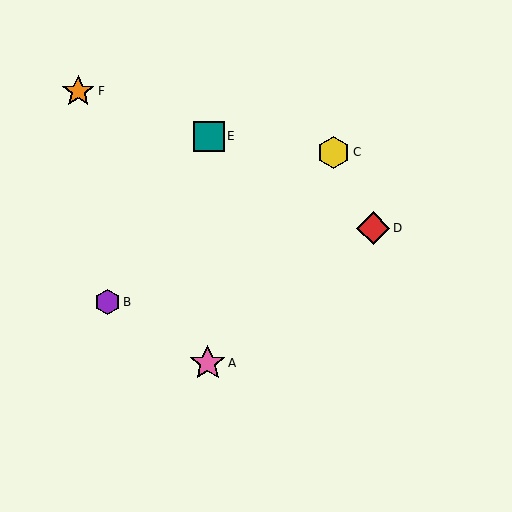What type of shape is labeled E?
Shape E is a teal square.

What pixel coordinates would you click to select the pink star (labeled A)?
Click at (208, 363) to select the pink star A.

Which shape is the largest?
The pink star (labeled A) is the largest.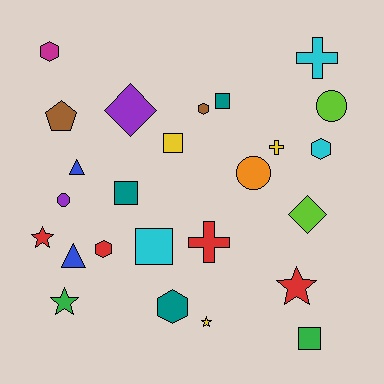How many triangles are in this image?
There are 2 triangles.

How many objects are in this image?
There are 25 objects.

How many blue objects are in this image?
There are 2 blue objects.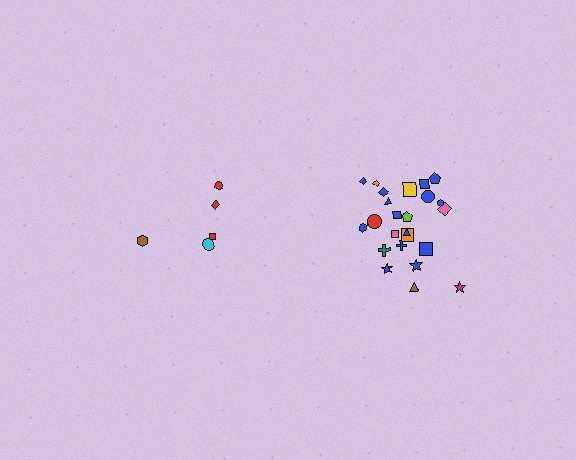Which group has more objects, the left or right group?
The right group.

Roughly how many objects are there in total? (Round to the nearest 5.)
Roughly 30 objects in total.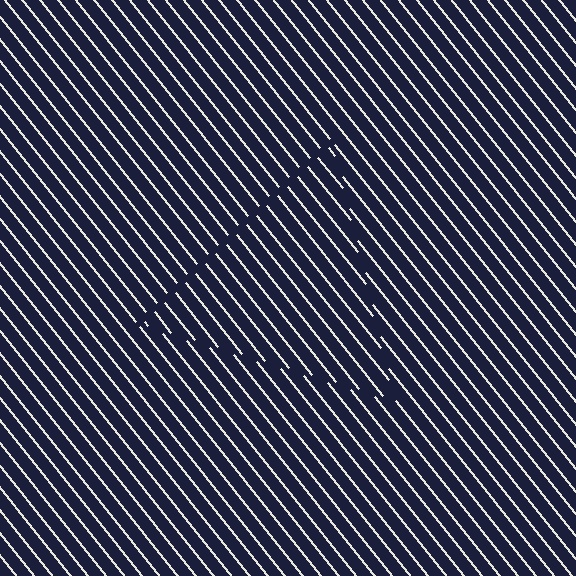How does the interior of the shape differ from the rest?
The interior of the shape contains the same grating, shifted by half a period — the contour is defined by the phase discontinuity where line-ends from the inner and outer gratings abut.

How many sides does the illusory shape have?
3 sides — the line-ends trace a triangle.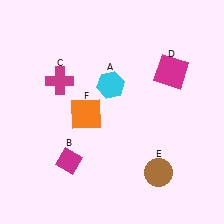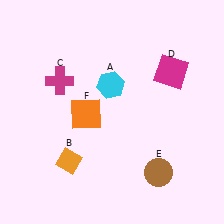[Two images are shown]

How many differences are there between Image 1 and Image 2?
There is 1 difference between the two images.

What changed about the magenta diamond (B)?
In Image 1, B is magenta. In Image 2, it changed to orange.